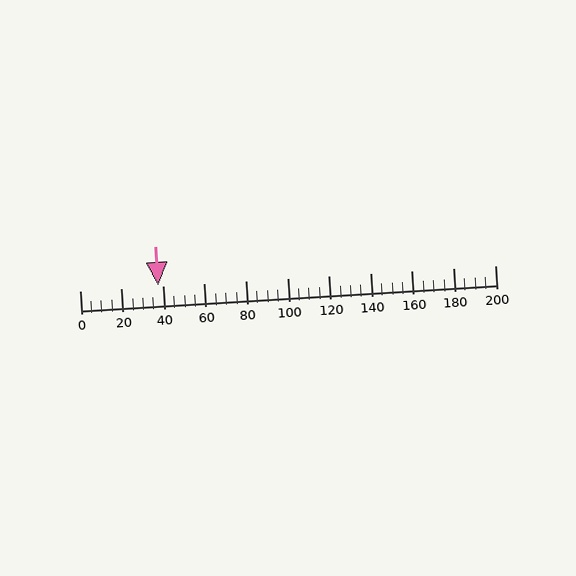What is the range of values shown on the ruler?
The ruler shows values from 0 to 200.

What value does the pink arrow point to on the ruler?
The pink arrow points to approximately 38.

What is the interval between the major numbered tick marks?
The major tick marks are spaced 20 units apart.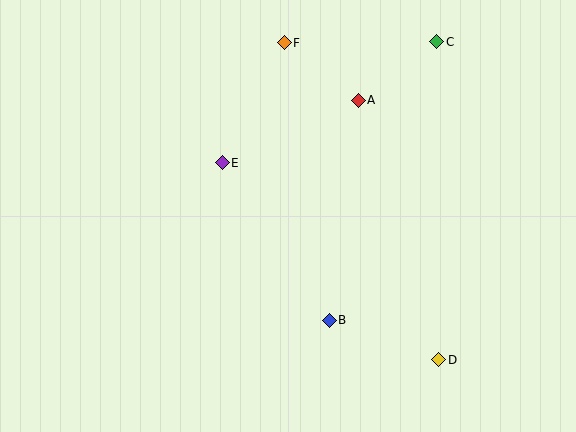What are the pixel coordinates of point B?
Point B is at (329, 320).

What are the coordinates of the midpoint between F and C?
The midpoint between F and C is at (360, 42).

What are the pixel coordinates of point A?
Point A is at (358, 100).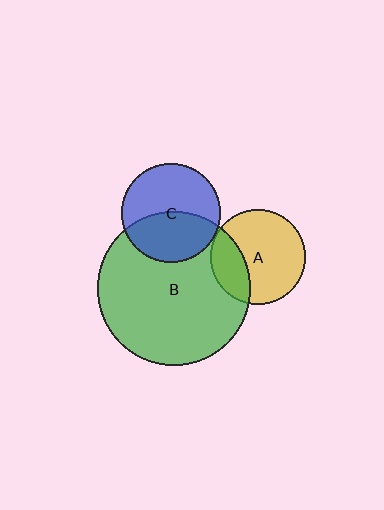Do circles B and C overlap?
Yes.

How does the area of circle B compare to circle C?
Approximately 2.4 times.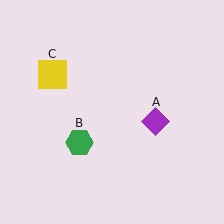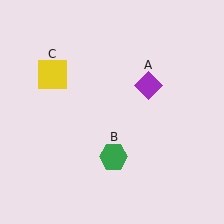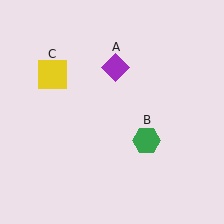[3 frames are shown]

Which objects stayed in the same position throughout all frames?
Yellow square (object C) remained stationary.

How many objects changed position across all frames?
2 objects changed position: purple diamond (object A), green hexagon (object B).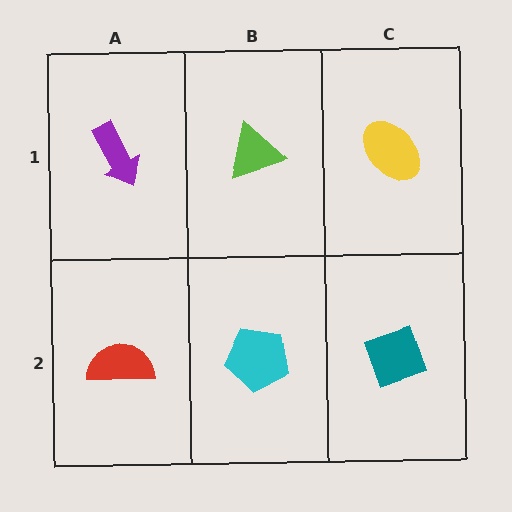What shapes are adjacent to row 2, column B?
A lime triangle (row 1, column B), a red semicircle (row 2, column A), a teal diamond (row 2, column C).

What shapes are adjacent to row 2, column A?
A purple arrow (row 1, column A), a cyan pentagon (row 2, column B).